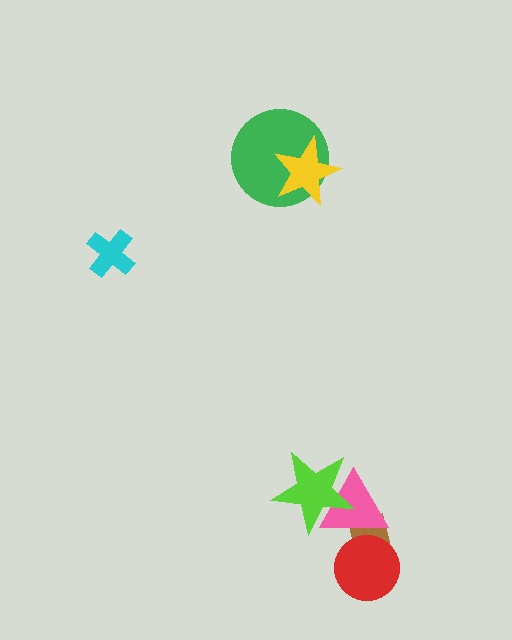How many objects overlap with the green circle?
1 object overlaps with the green circle.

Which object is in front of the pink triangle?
The lime star is in front of the pink triangle.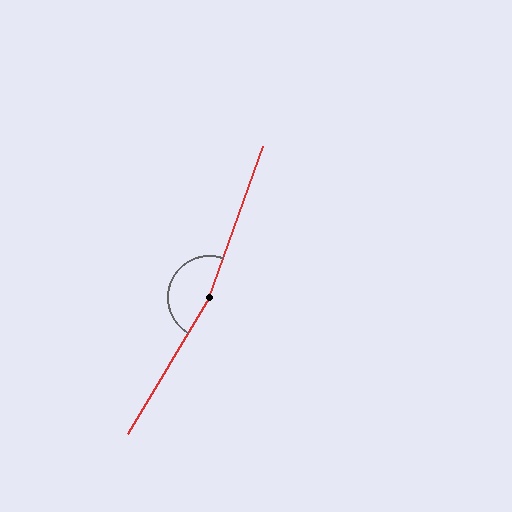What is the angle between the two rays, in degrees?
Approximately 169 degrees.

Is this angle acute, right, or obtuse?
It is obtuse.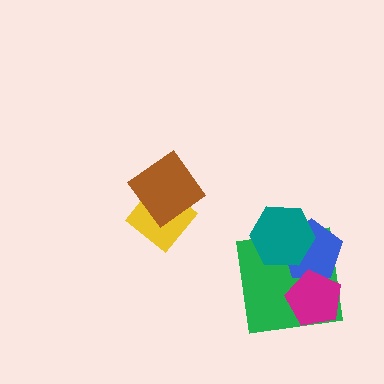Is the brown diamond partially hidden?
No, no other shape covers it.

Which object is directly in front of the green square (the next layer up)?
The blue pentagon is directly in front of the green square.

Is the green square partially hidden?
Yes, it is partially covered by another shape.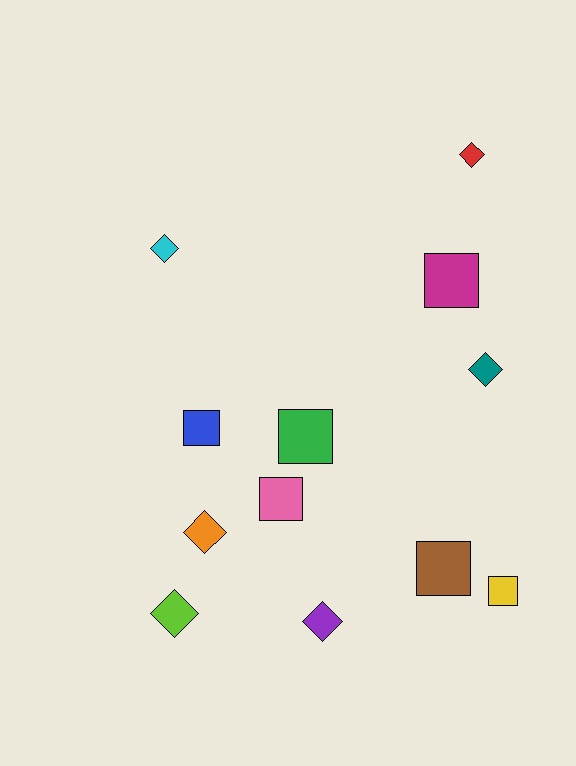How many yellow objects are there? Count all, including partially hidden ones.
There is 1 yellow object.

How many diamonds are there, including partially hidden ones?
There are 6 diamonds.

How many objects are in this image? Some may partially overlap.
There are 12 objects.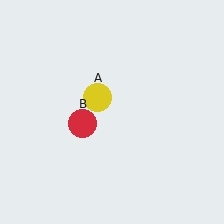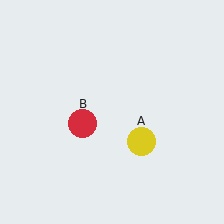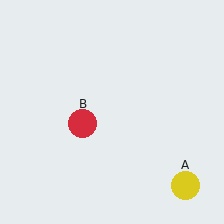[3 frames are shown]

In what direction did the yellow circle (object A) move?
The yellow circle (object A) moved down and to the right.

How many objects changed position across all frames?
1 object changed position: yellow circle (object A).